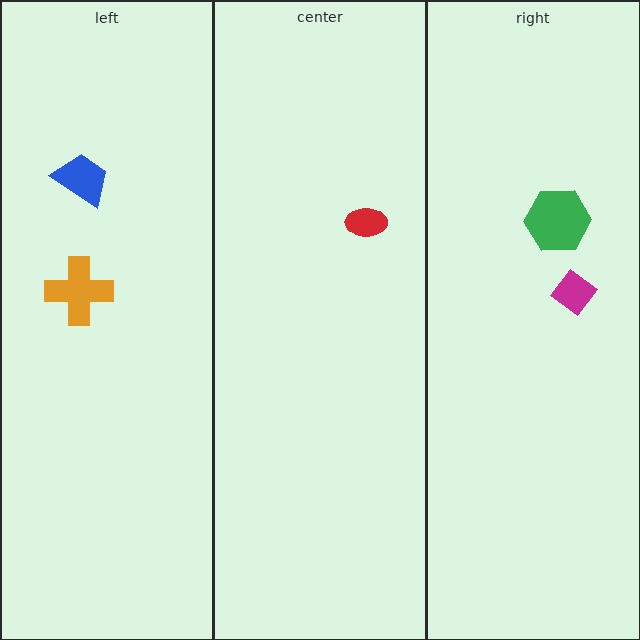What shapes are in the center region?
The red ellipse.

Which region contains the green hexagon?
The right region.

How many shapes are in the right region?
2.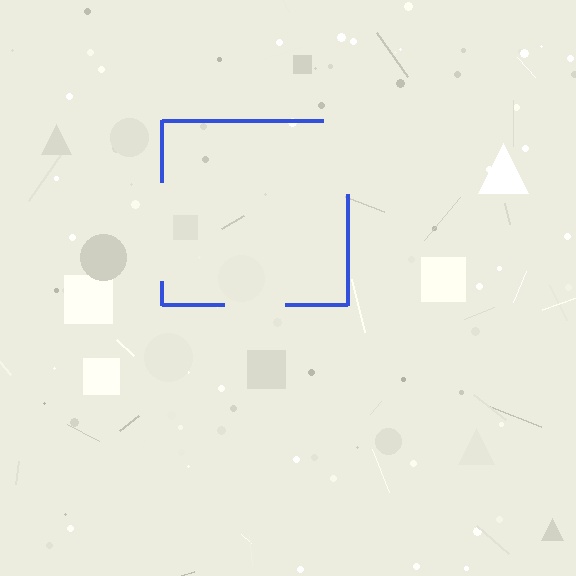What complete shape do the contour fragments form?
The contour fragments form a square.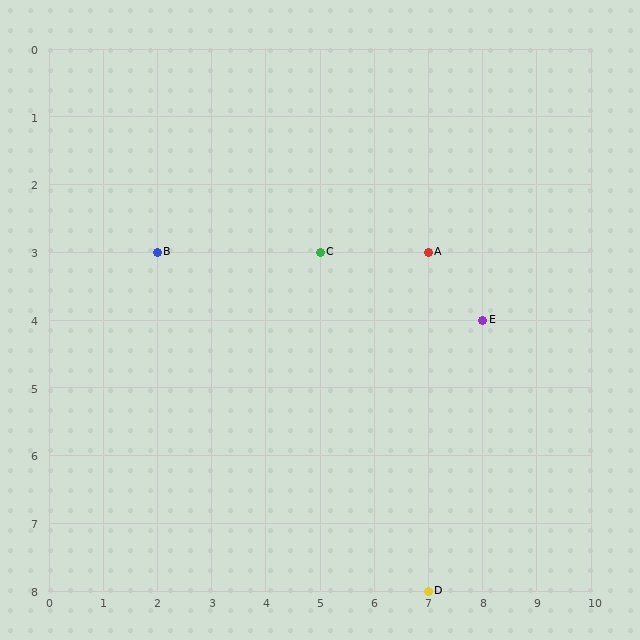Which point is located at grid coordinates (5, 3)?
Point C is at (5, 3).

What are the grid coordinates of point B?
Point B is at grid coordinates (2, 3).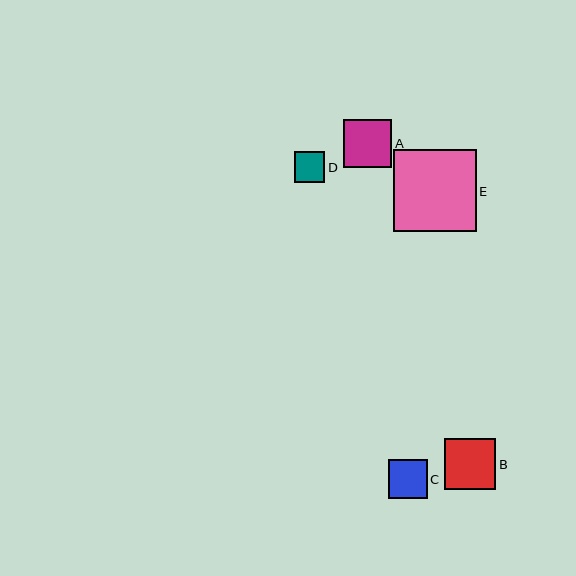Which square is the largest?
Square E is the largest with a size of approximately 82 pixels.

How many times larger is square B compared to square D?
Square B is approximately 1.7 times the size of square D.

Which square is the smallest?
Square D is the smallest with a size of approximately 30 pixels.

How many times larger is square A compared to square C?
Square A is approximately 1.2 times the size of square C.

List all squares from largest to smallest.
From largest to smallest: E, B, A, C, D.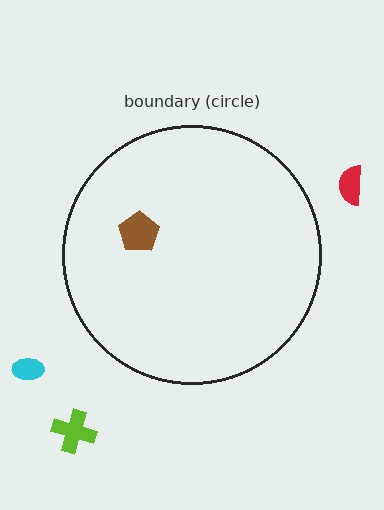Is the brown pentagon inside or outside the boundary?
Inside.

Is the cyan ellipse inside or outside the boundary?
Outside.